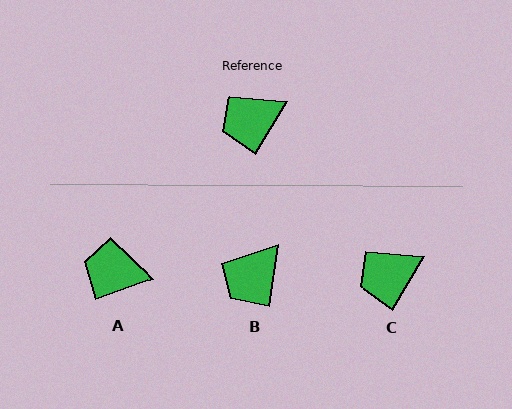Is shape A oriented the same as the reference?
No, it is off by about 39 degrees.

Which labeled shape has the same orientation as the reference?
C.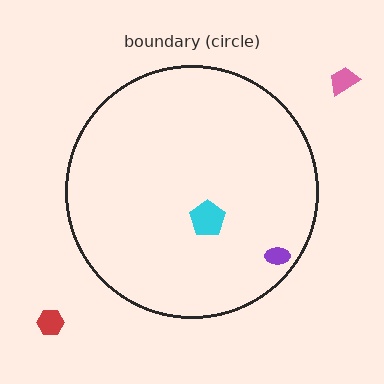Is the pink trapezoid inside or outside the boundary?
Outside.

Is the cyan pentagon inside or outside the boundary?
Inside.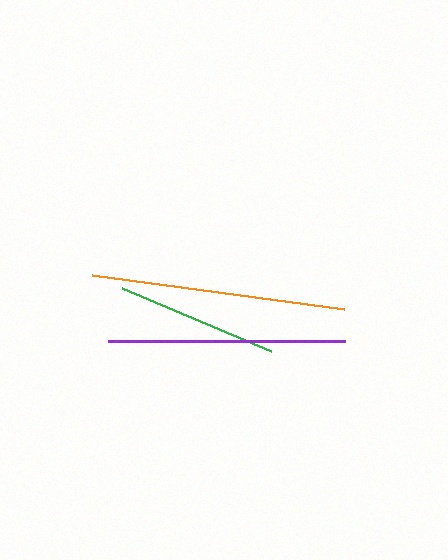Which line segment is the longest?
The orange line is the longest at approximately 254 pixels.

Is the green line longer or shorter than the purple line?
The purple line is longer than the green line.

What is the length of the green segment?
The green segment is approximately 162 pixels long.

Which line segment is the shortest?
The green line is the shortest at approximately 162 pixels.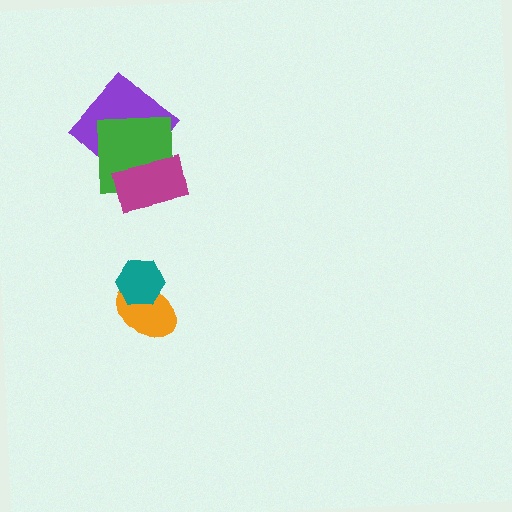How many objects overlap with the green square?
2 objects overlap with the green square.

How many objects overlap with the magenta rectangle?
2 objects overlap with the magenta rectangle.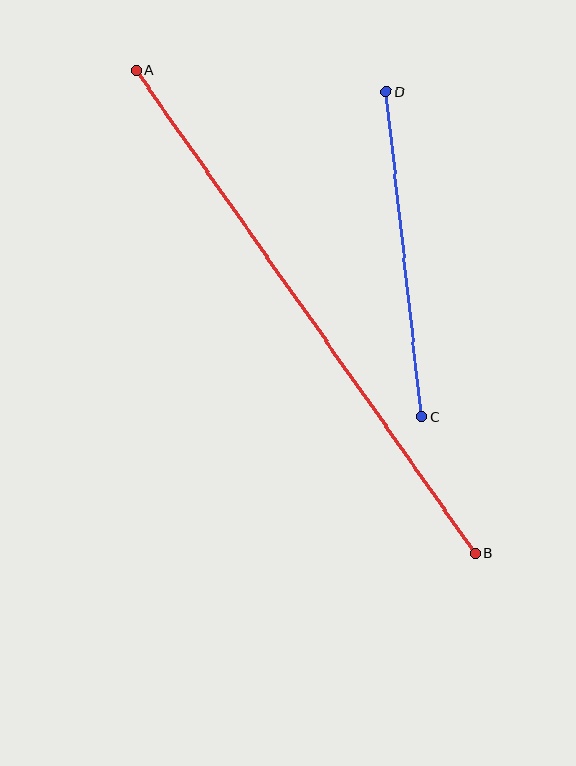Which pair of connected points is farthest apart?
Points A and B are farthest apart.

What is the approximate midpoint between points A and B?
The midpoint is at approximately (306, 312) pixels.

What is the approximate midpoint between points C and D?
The midpoint is at approximately (404, 254) pixels.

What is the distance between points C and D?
The distance is approximately 326 pixels.